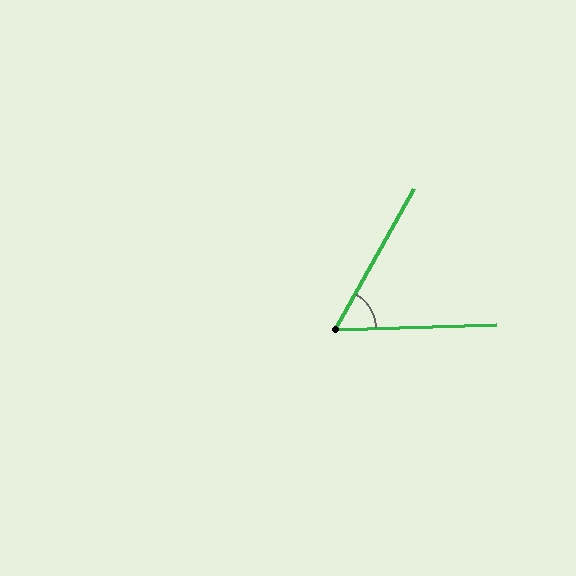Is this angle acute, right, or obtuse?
It is acute.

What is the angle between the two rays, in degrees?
Approximately 59 degrees.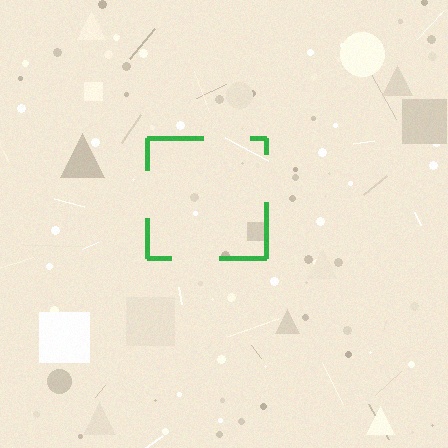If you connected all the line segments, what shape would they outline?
They would outline a square.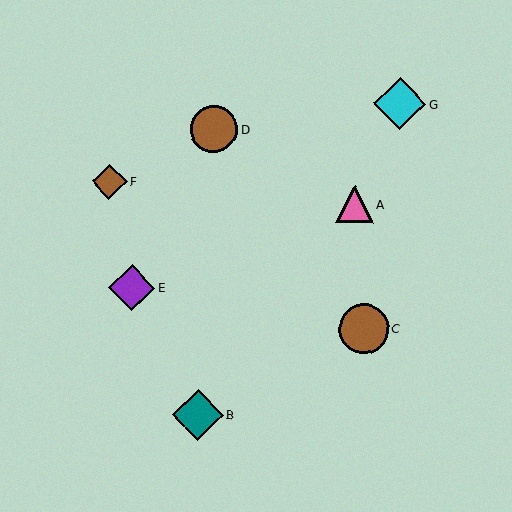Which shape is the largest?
The cyan diamond (labeled G) is the largest.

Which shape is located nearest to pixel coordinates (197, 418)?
The teal diamond (labeled B) at (198, 415) is nearest to that location.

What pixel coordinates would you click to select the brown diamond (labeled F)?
Click at (109, 181) to select the brown diamond F.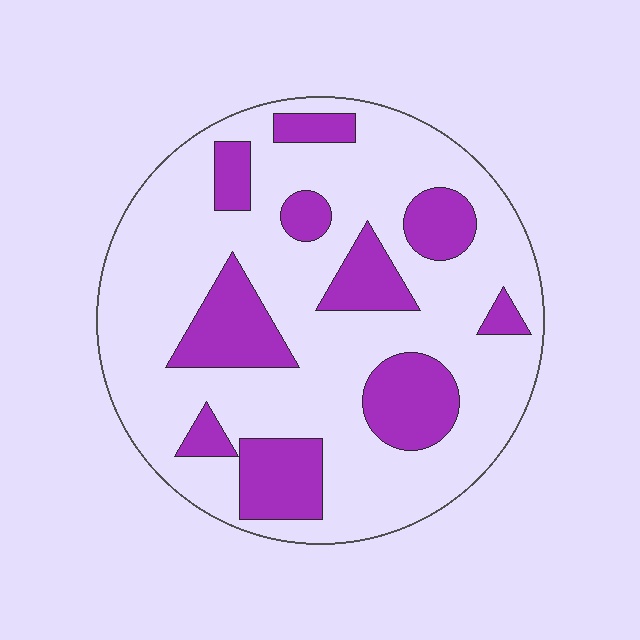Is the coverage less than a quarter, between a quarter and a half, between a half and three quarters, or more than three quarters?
Between a quarter and a half.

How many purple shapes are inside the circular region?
10.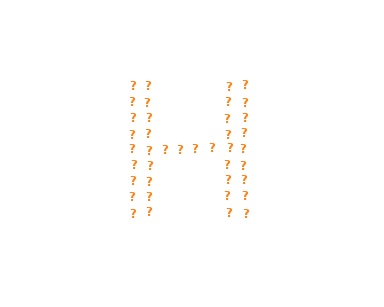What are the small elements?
The small elements are question marks.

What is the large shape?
The large shape is the letter H.